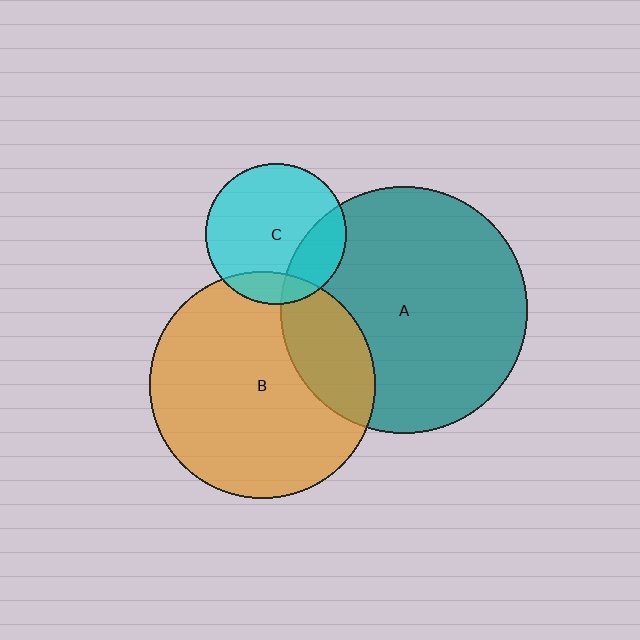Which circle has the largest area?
Circle A (teal).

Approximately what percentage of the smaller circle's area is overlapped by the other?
Approximately 15%.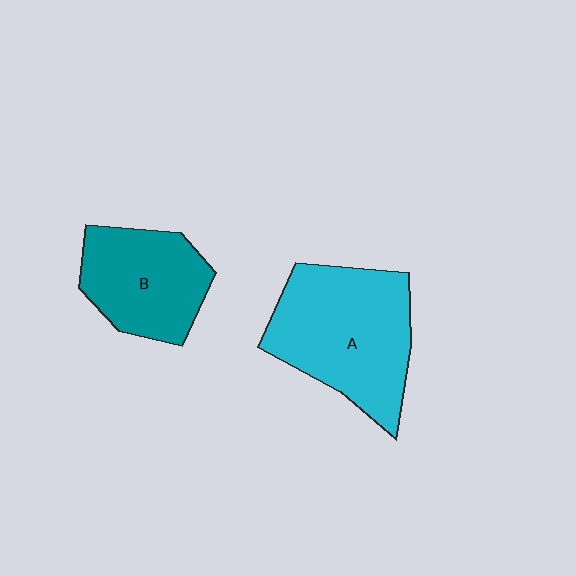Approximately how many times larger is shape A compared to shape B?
Approximately 1.4 times.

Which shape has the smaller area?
Shape B (teal).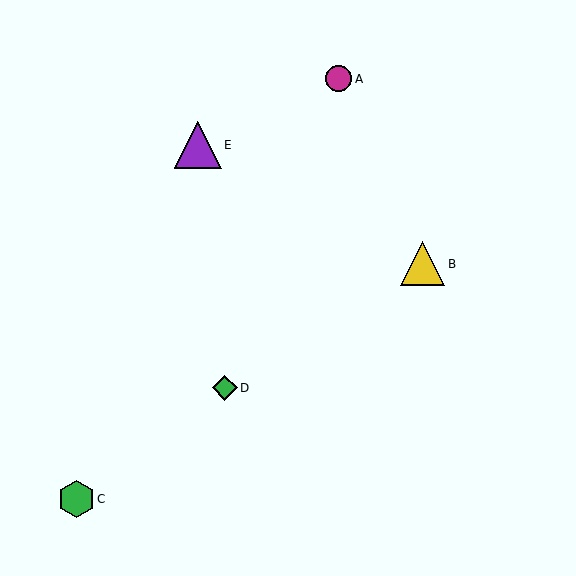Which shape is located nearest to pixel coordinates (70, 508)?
The green hexagon (labeled C) at (76, 499) is nearest to that location.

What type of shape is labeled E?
Shape E is a purple triangle.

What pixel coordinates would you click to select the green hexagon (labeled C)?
Click at (76, 499) to select the green hexagon C.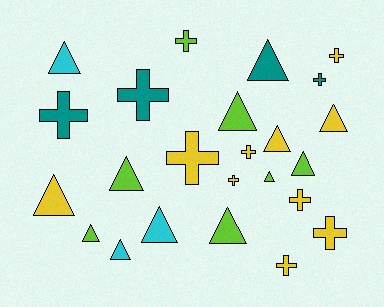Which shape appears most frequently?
Triangle, with 13 objects.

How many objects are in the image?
There are 24 objects.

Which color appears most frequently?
Yellow, with 10 objects.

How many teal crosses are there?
There are 3 teal crosses.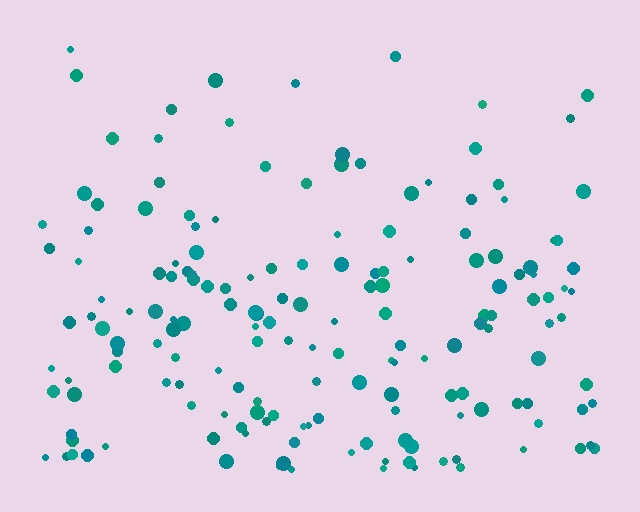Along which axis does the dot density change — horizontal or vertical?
Vertical.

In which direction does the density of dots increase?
From top to bottom, with the bottom side densest.